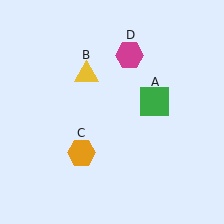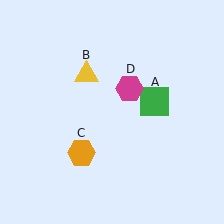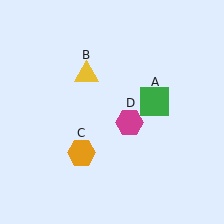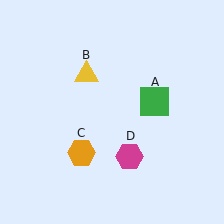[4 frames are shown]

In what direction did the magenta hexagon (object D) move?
The magenta hexagon (object D) moved down.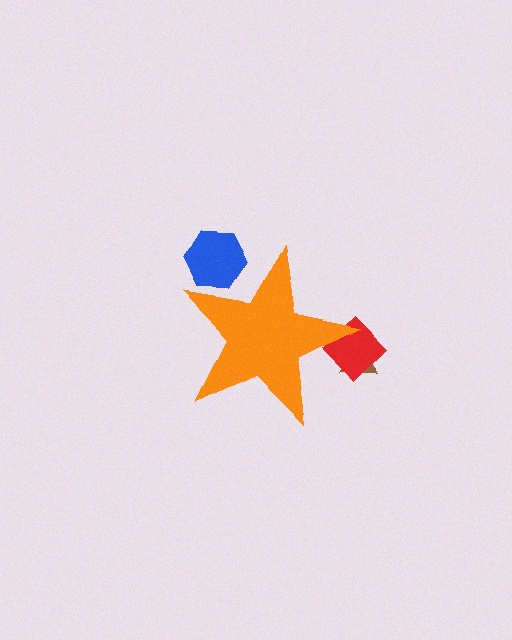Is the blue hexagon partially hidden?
Yes, the blue hexagon is partially hidden behind the orange star.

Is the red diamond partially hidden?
Yes, the red diamond is partially hidden behind the orange star.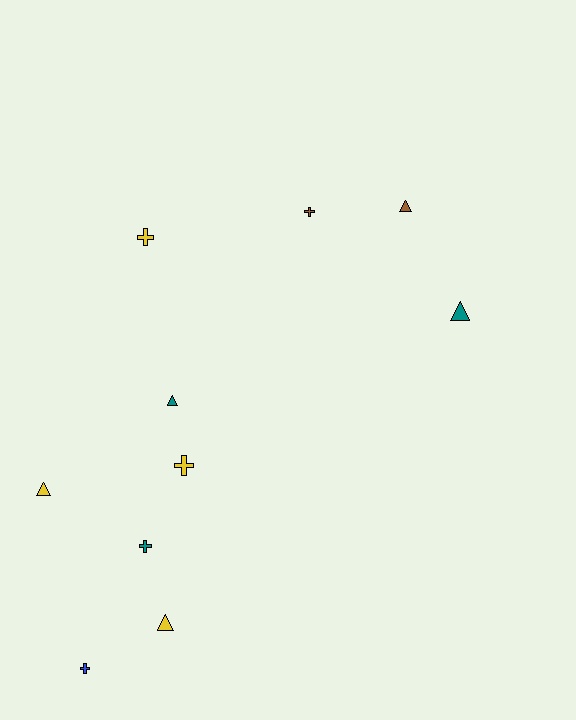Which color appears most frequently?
Yellow, with 4 objects.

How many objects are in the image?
There are 10 objects.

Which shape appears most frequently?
Cross, with 5 objects.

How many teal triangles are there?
There are 2 teal triangles.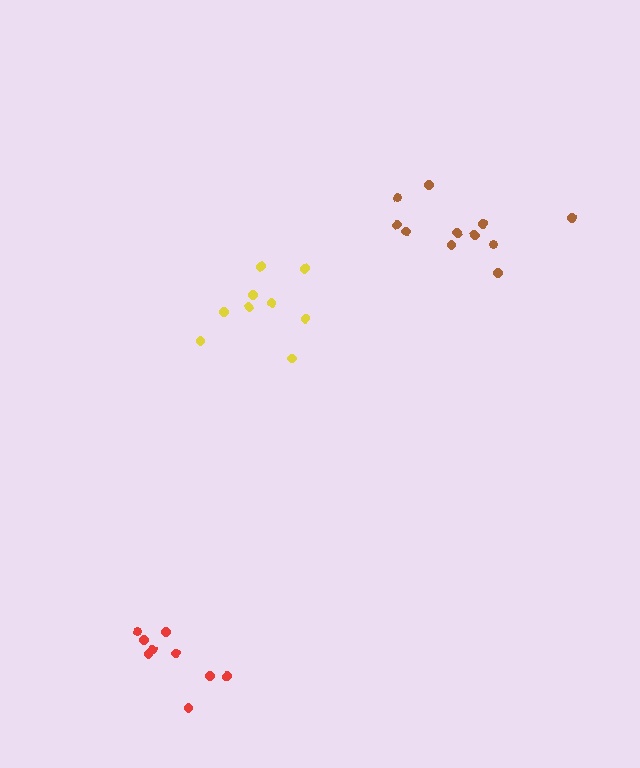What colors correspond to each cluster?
The clusters are colored: brown, red, yellow.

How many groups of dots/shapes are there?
There are 3 groups.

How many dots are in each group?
Group 1: 11 dots, Group 2: 9 dots, Group 3: 9 dots (29 total).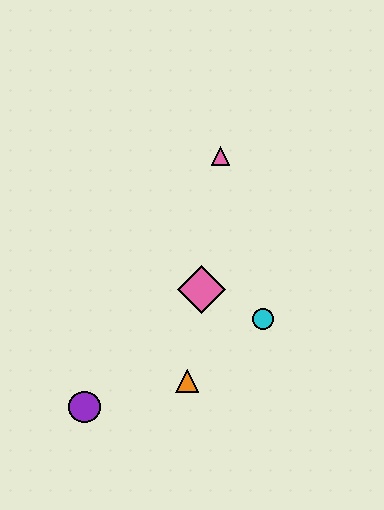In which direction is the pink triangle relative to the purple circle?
The pink triangle is above the purple circle.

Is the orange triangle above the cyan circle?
No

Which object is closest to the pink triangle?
The pink diamond is closest to the pink triangle.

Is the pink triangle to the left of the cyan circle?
Yes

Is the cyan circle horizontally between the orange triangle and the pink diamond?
No